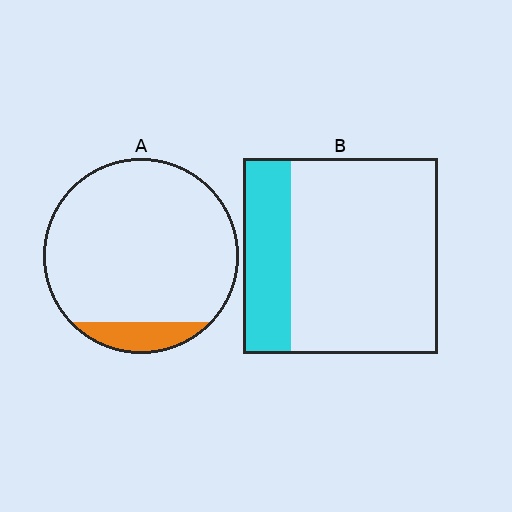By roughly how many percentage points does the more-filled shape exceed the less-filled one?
By roughly 15 percentage points (B over A).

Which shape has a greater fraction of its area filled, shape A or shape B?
Shape B.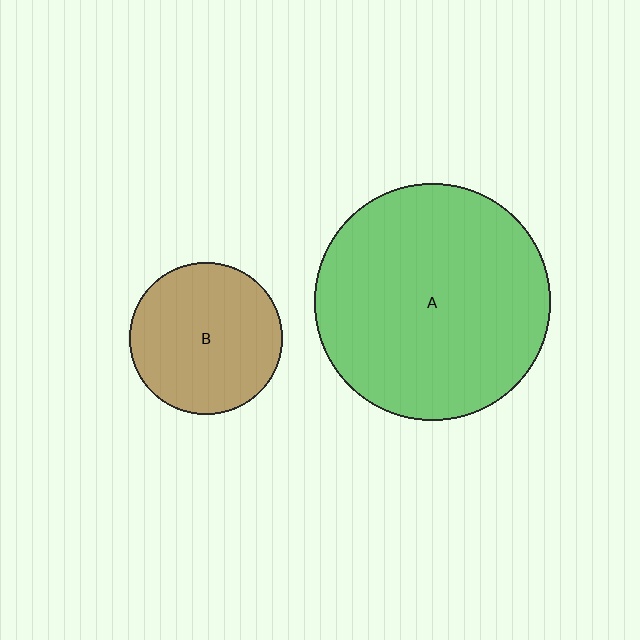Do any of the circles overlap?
No, none of the circles overlap.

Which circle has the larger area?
Circle A (green).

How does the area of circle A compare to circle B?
Approximately 2.4 times.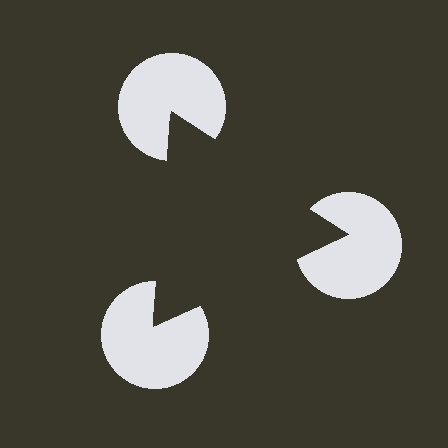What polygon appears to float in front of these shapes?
An illusory triangle — its edges are inferred from the aligned wedge cuts in the pac-man discs, not physically drawn.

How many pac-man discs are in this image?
There are 3 — one at each vertex of the illusory triangle.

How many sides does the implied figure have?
3 sides.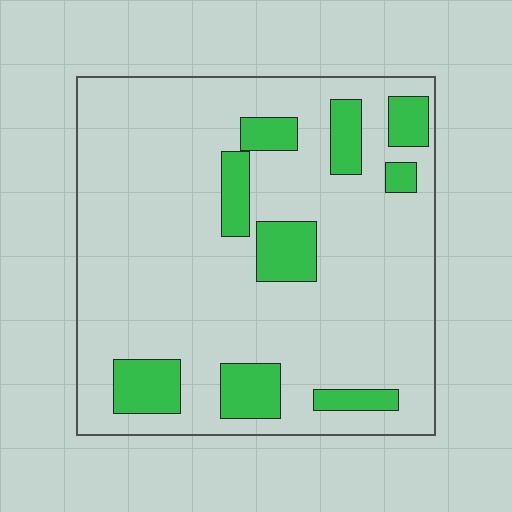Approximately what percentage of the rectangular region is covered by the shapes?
Approximately 20%.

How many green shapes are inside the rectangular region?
9.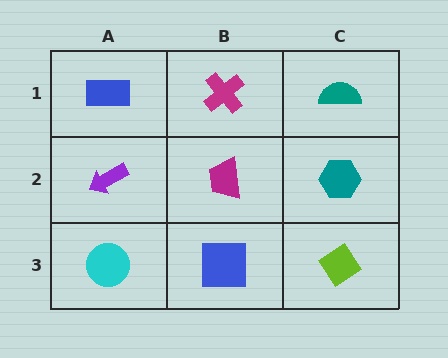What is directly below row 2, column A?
A cyan circle.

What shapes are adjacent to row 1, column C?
A teal hexagon (row 2, column C), a magenta cross (row 1, column B).